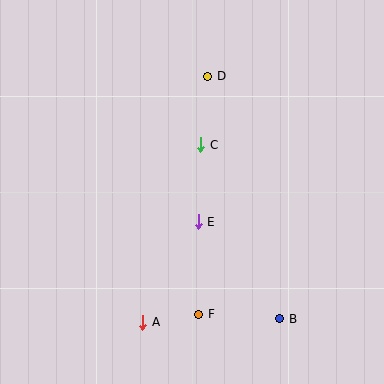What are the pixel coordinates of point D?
Point D is at (208, 76).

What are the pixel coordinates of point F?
Point F is at (199, 314).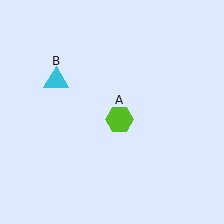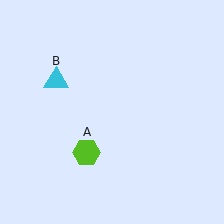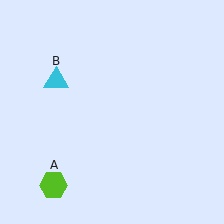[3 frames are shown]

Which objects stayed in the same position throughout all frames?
Cyan triangle (object B) remained stationary.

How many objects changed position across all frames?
1 object changed position: lime hexagon (object A).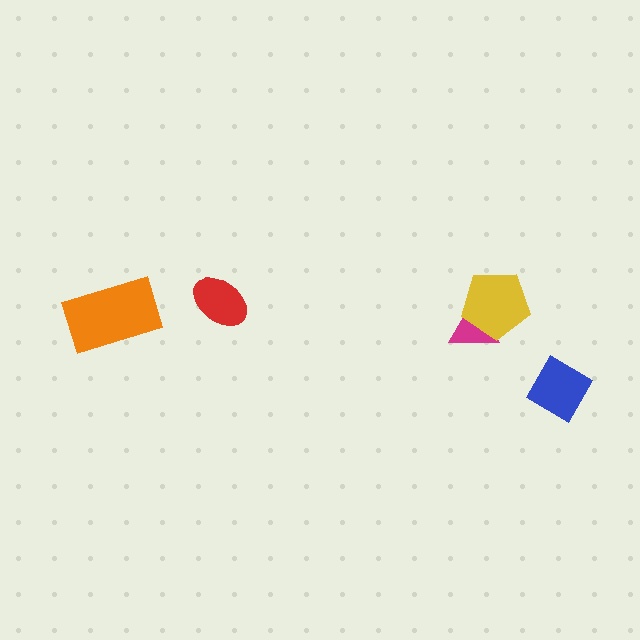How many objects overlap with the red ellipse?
0 objects overlap with the red ellipse.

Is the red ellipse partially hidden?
No, no other shape covers it.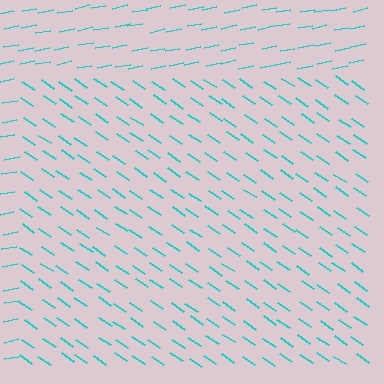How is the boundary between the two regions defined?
The boundary is defined purely by a change in line orientation (approximately 45 degrees difference). All lines are the same color and thickness.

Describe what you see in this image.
The image is filled with small cyan line segments. A rectangle region in the image has lines oriented differently from the surrounding lines, creating a visible texture boundary.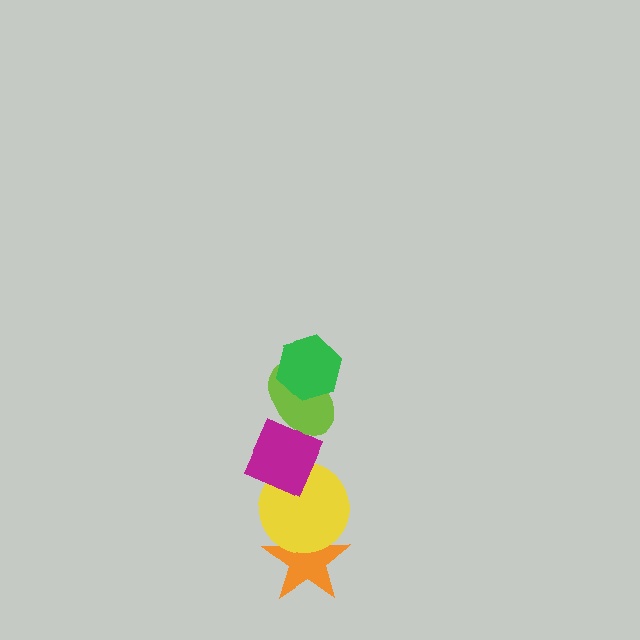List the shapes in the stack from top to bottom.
From top to bottom: the green hexagon, the lime ellipse, the magenta diamond, the yellow circle, the orange star.